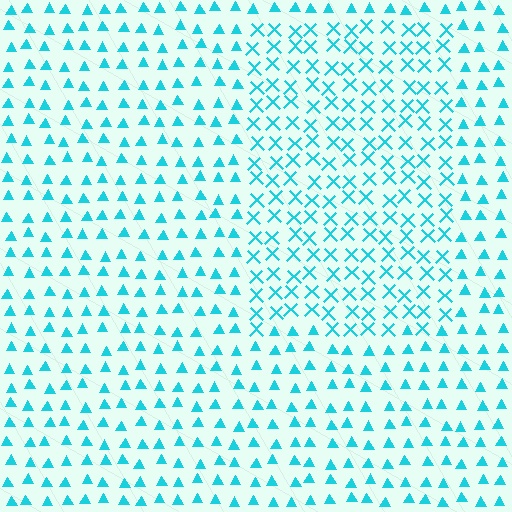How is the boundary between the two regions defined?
The boundary is defined by a change in element shape: X marks inside vs. triangles outside. All elements share the same color and spacing.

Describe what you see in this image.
The image is filled with small cyan elements arranged in a uniform grid. A rectangle-shaped region contains X marks, while the surrounding area contains triangles. The boundary is defined purely by the change in element shape.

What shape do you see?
I see a rectangle.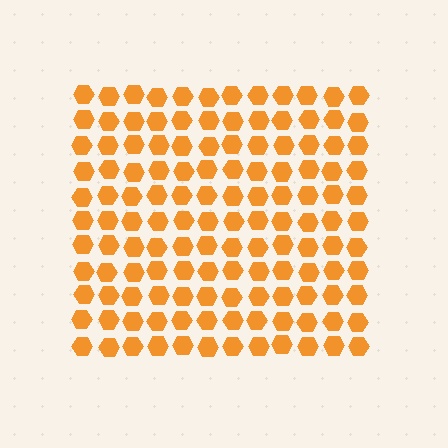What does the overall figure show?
The overall figure shows a square.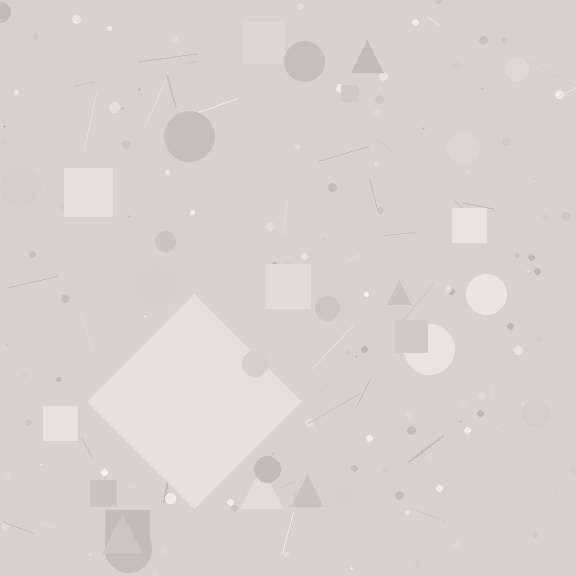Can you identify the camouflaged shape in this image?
The camouflaged shape is a diamond.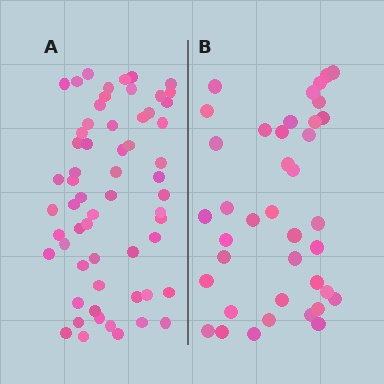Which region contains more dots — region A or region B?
Region A (the left region) has more dots.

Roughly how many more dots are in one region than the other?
Region A has approximately 20 more dots than region B.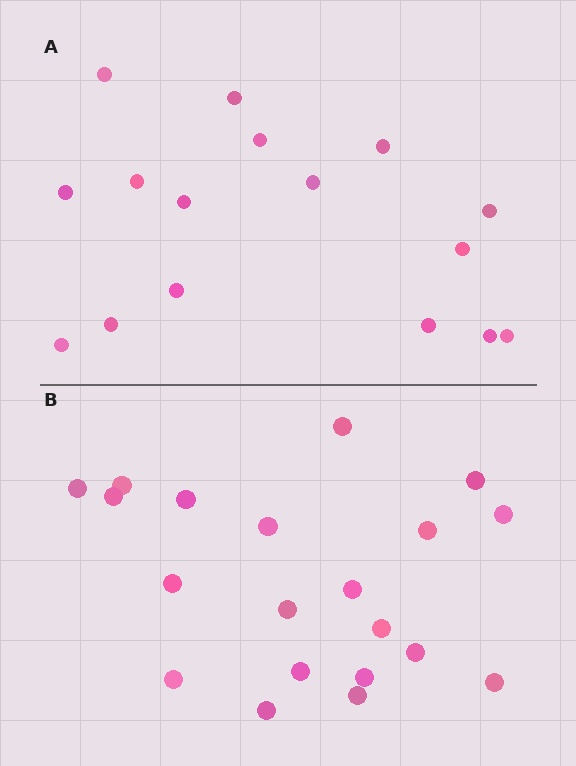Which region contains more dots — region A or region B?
Region B (the bottom region) has more dots.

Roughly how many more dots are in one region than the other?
Region B has about 4 more dots than region A.